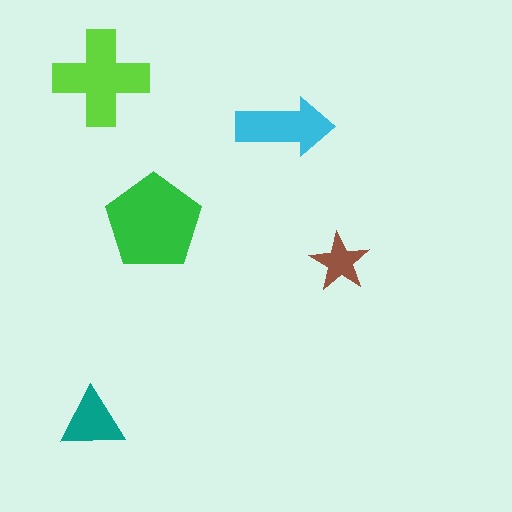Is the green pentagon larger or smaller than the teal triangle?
Larger.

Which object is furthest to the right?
The brown star is rightmost.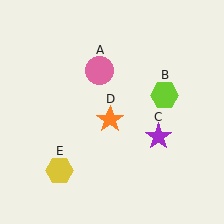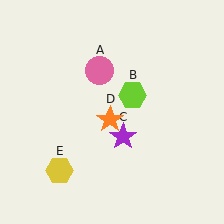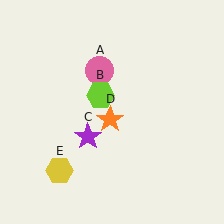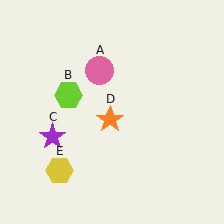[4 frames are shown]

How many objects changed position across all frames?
2 objects changed position: lime hexagon (object B), purple star (object C).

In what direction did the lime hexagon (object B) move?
The lime hexagon (object B) moved left.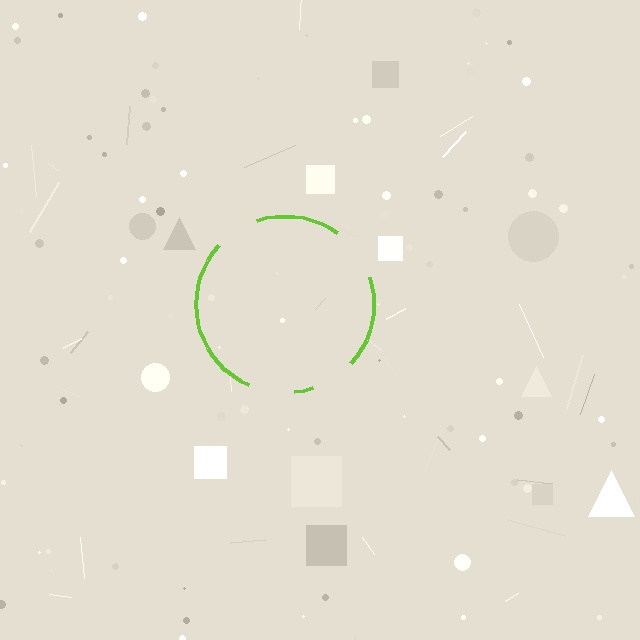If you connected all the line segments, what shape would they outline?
They would outline a circle.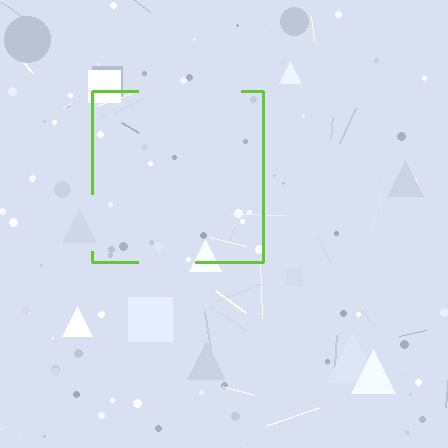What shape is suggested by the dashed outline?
The dashed outline suggests a square.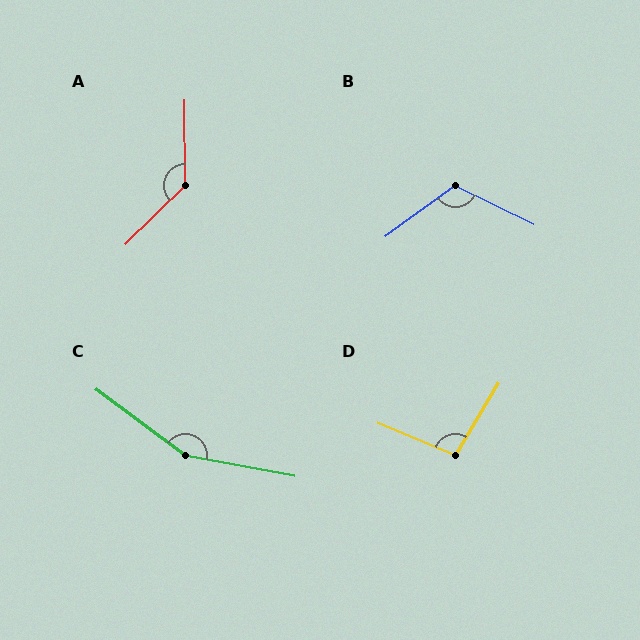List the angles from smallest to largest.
D (98°), B (118°), A (134°), C (154°).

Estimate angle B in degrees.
Approximately 118 degrees.